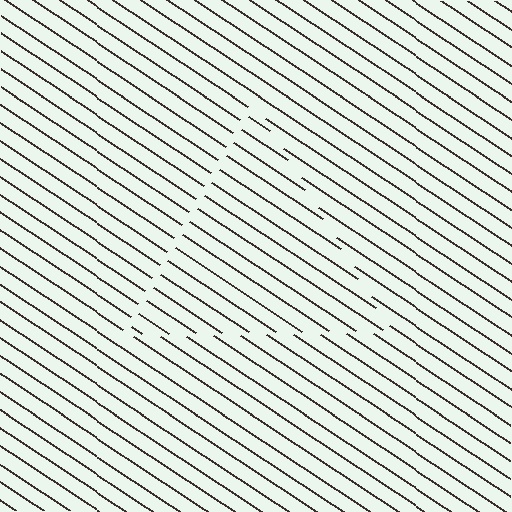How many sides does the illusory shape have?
3 sides — the line-ends trace a triangle.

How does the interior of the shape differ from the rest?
The interior of the shape contains the same grating, shifted by half a period — the contour is defined by the phase discontinuity where line-ends from the inner and outer gratings abut.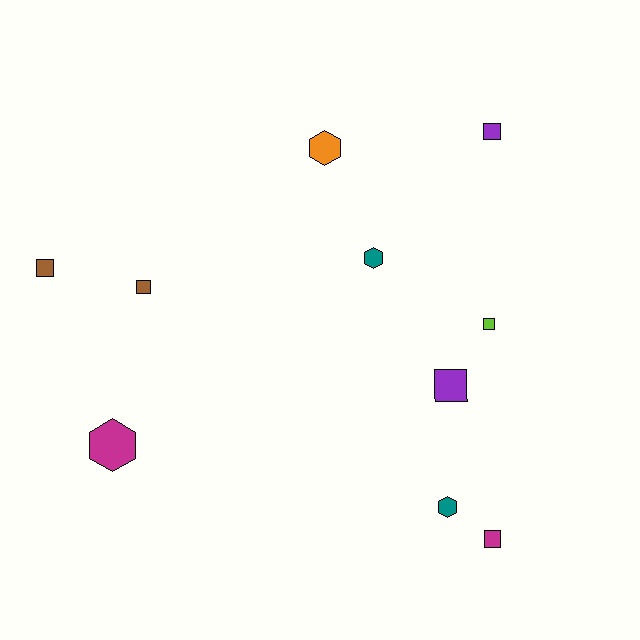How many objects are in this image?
There are 10 objects.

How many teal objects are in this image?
There are 2 teal objects.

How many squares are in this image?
There are 6 squares.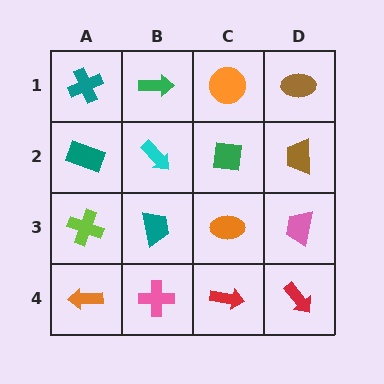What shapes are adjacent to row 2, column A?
A teal cross (row 1, column A), a lime cross (row 3, column A), a cyan arrow (row 2, column B).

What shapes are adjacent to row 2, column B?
A green arrow (row 1, column B), a teal trapezoid (row 3, column B), a teal rectangle (row 2, column A), a green square (row 2, column C).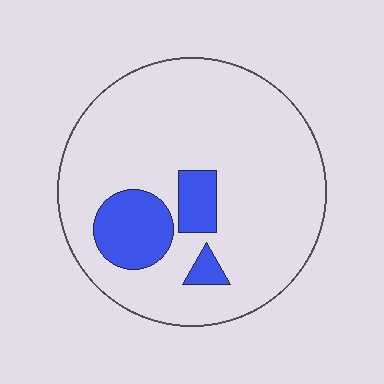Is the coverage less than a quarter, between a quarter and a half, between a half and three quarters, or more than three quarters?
Less than a quarter.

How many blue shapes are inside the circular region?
3.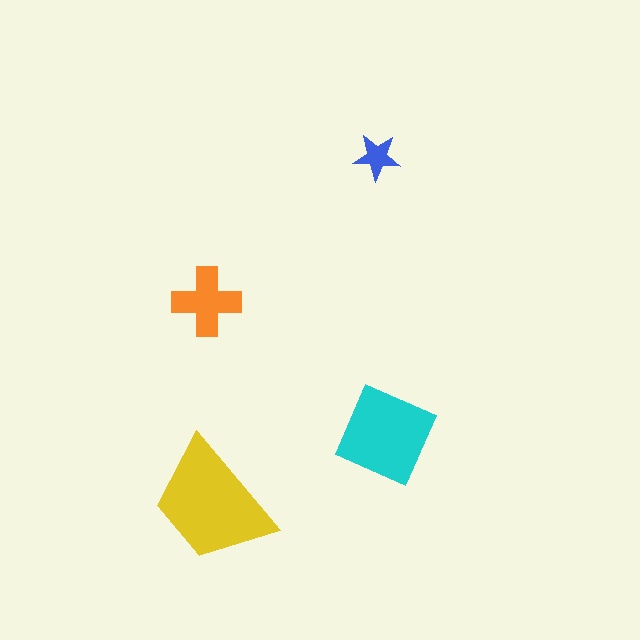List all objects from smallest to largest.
The blue star, the orange cross, the cyan diamond, the yellow trapezoid.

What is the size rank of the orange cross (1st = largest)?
3rd.